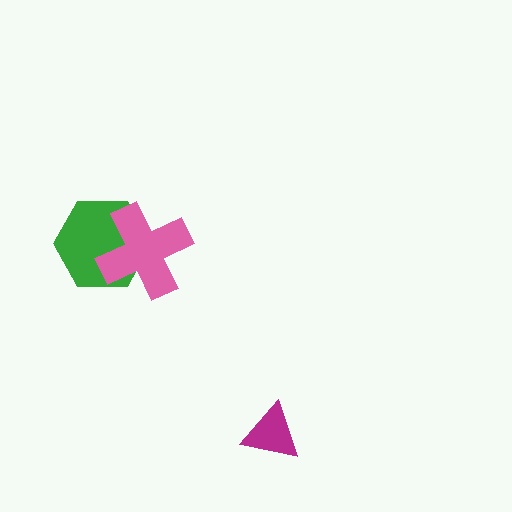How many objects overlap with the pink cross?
1 object overlaps with the pink cross.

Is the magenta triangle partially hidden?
No, no other shape covers it.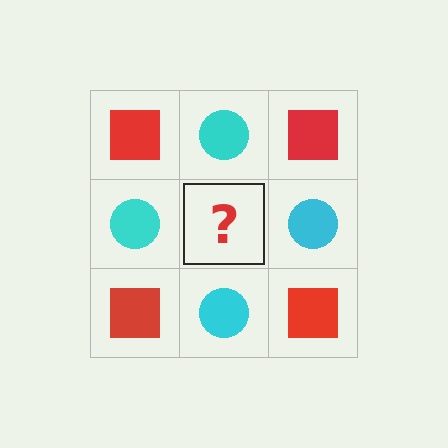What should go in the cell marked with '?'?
The missing cell should contain a red square.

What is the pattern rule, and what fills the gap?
The rule is that it alternates red square and cyan circle in a checkerboard pattern. The gap should be filled with a red square.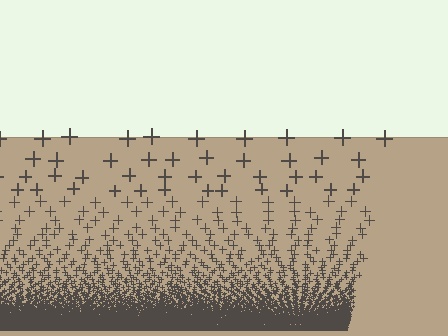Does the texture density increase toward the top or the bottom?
Density increases toward the bottom.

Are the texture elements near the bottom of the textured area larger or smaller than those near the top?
Smaller. The gradient is inverted — elements near the bottom are smaller and denser.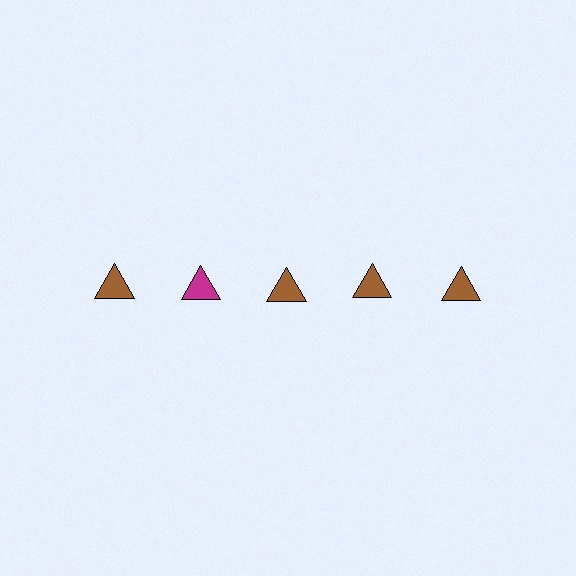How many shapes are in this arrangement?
There are 5 shapes arranged in a grid pattern.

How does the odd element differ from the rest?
It has a different color: magenta instead of brown.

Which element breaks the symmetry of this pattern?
The magenta triangle in the top row, second from left column breaks the symmetry. All other shapes are brown triangles.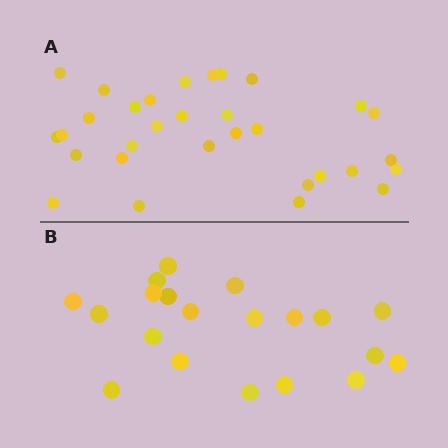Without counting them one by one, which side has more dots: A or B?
Region A (the top region) has more dots.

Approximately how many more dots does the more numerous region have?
Region A has roughly 12 or so more dots than region B.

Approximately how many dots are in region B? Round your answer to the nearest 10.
About 20 dots.